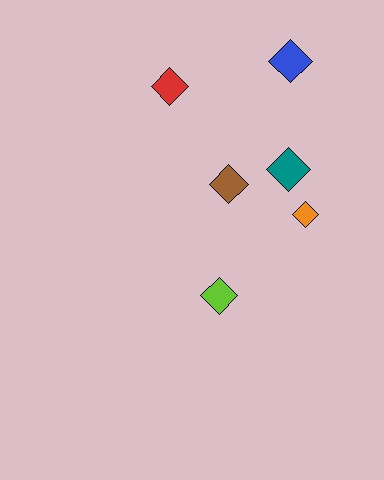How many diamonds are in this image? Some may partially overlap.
There are 6 diamonds.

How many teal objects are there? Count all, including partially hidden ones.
There is 1 teal object.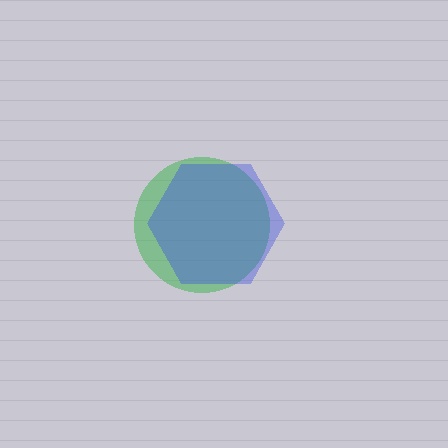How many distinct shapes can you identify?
There are 2 distinct shapes: a green circle, a blue hexagon.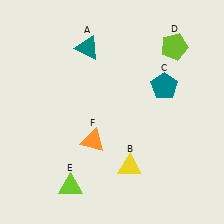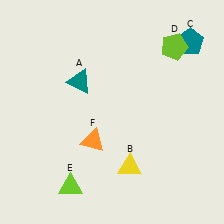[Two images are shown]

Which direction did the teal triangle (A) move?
The teal triangle (A) moved down.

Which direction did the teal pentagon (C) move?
The teal pentagon (C) moved up.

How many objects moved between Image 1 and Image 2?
2 objects moved between the two images.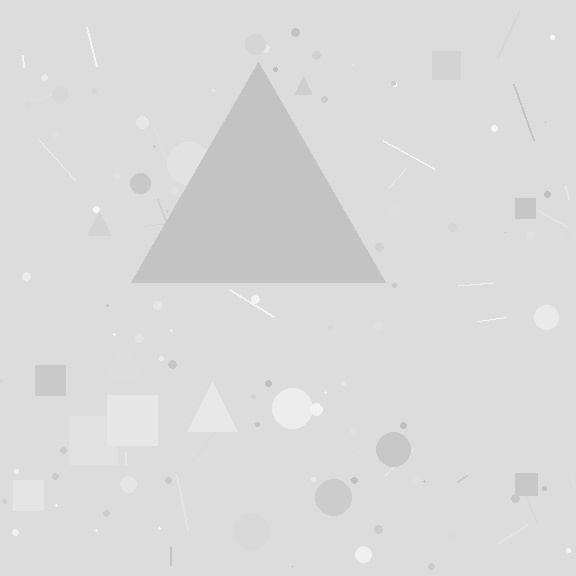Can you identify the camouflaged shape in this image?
The camouflaged shape is a triangle.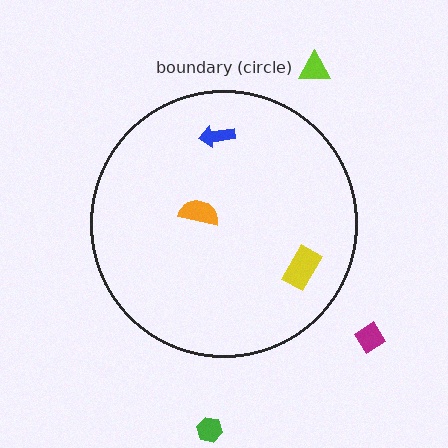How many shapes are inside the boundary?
3 inside, 3 outside.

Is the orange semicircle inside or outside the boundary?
Inside.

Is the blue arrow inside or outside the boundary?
Inside.